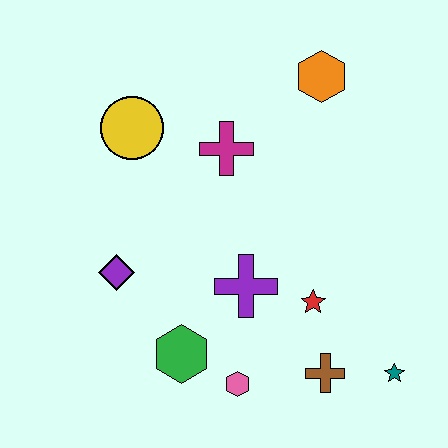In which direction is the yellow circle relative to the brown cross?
The yellow circle is above the brown cross.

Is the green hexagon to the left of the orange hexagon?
Yes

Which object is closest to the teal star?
The brown cross is closest to the teal star.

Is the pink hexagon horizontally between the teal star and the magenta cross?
Yes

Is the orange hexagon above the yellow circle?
Yes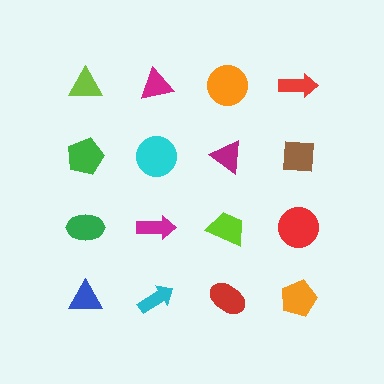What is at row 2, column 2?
A cyan circle.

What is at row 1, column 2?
A magenta triangle.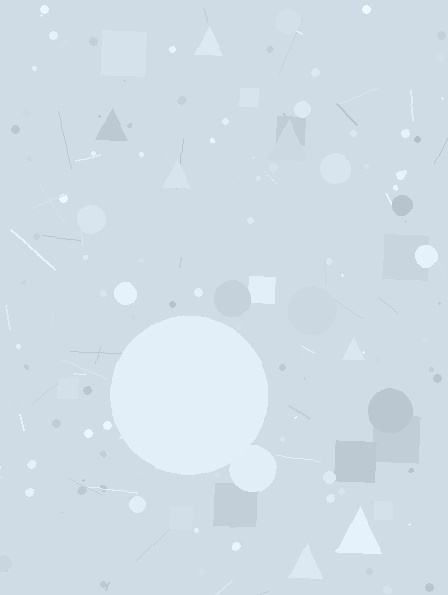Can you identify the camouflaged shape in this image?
The camouflaged shape is a circle.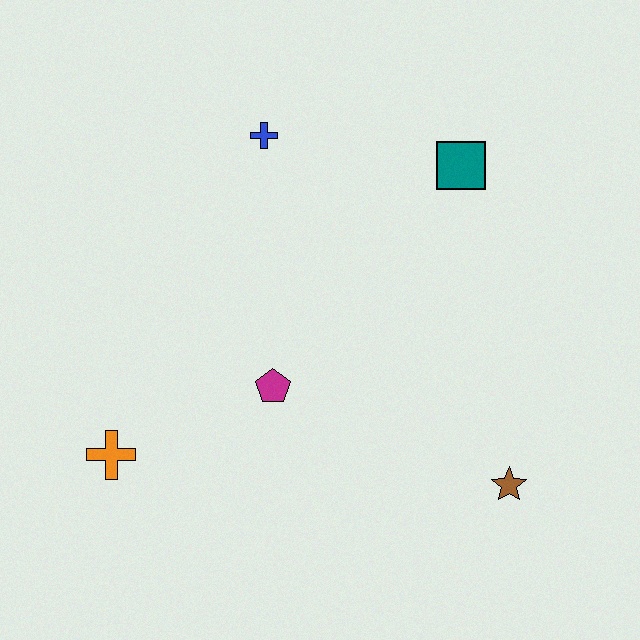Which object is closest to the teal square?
The blue cross is closest to the teal square.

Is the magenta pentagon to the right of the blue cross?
Yes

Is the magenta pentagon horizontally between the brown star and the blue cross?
Yes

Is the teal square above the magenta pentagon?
Yes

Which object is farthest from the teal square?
The orange cross is farthest from the teal square.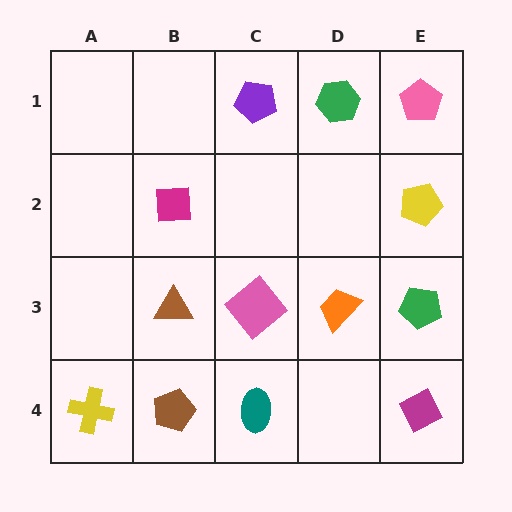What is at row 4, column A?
A yellow cross.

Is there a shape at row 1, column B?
No, that cell is empty.